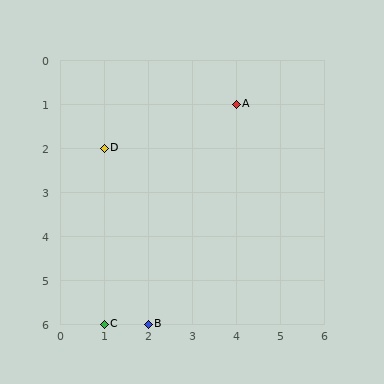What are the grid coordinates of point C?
Point C is at grid coordinates (1, 6).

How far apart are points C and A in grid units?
Points C and A are 3 columns and 5 rows apart (about 5.8 grid units diagonally).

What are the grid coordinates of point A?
Point A is at grid coordinates (4, 1).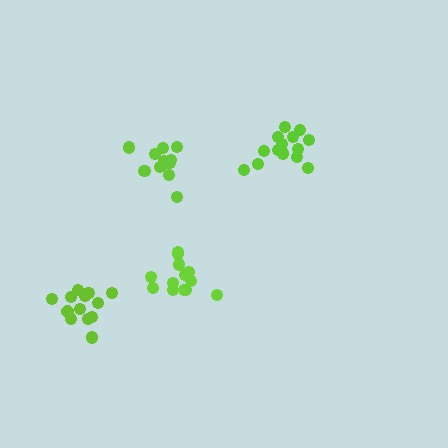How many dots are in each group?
Group 1: 13 dots, Group 2: 14 dots, Group 3: 12 dots, Group 4: 13 dots (52 total).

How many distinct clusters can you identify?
There are 4 distinct clusters.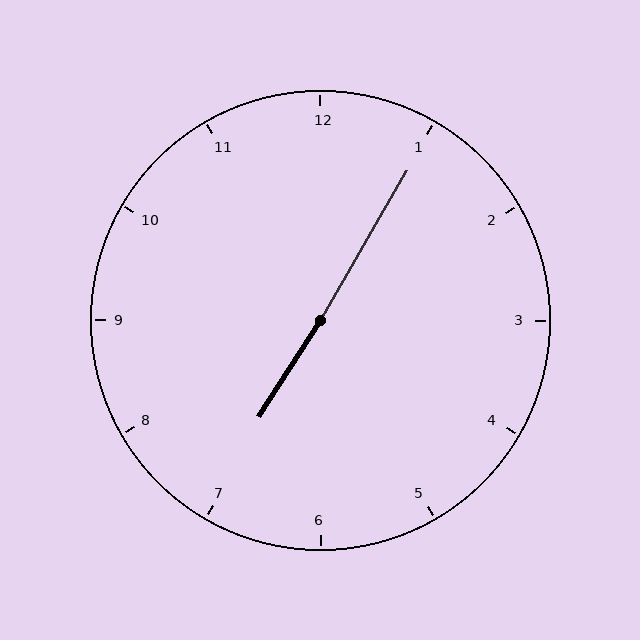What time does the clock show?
7:05.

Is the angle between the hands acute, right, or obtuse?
It is obtuse.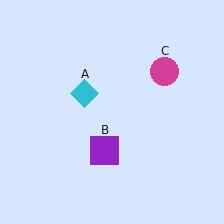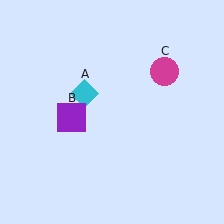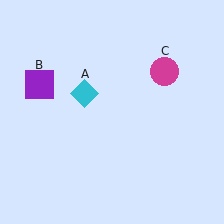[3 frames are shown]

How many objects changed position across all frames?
1 object changed position: purple square (object B).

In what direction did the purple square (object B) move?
The purple square (object B) moved up and to the left.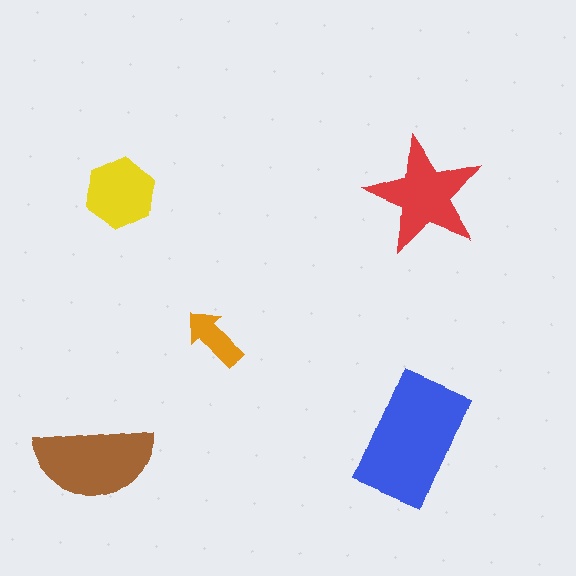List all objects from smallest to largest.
The orange arrow, the yellow hexagon, the red star, the brown semicircle, the blue rectangle.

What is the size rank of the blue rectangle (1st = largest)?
1st.